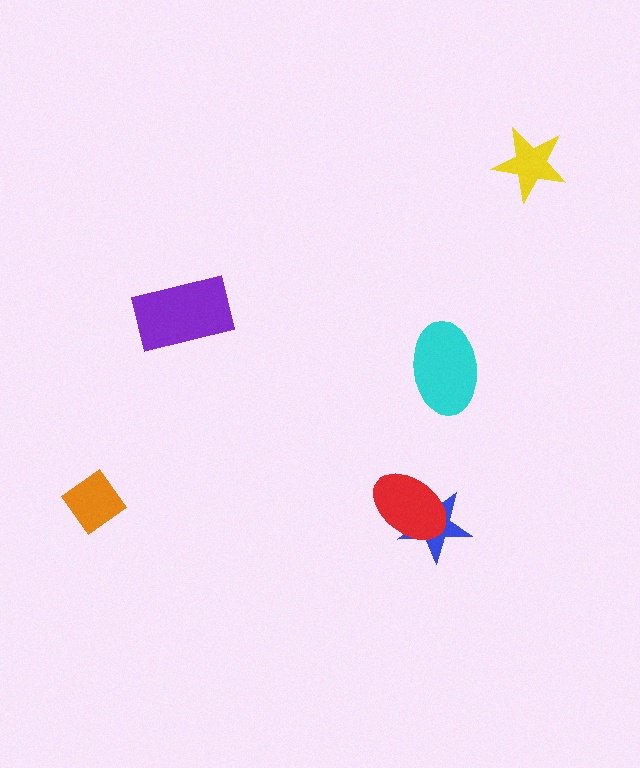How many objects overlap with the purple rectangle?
0 objects overlap with the purple rectangle.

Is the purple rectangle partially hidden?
No, no other shape covers it.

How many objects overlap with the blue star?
1 object overlaps with the blue star.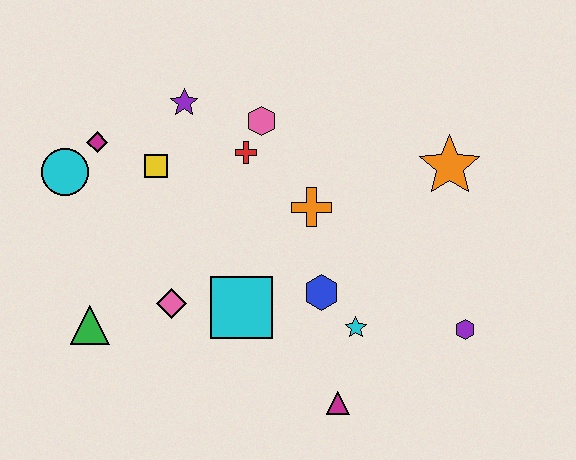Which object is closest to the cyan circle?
The magenta diamond is closest to the cyan circle.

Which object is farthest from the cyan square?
The orange star is farthest from the cyan square.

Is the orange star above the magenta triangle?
Yes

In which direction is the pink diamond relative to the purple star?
The pink diamond is below the purple star.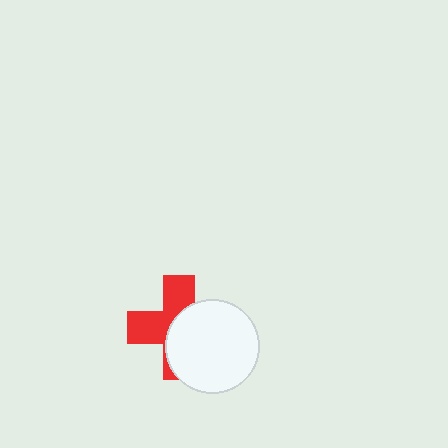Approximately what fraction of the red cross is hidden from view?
Roughly 53% of the red cross is hidden behind the white circle.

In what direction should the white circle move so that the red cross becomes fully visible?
The white circle should move toward the lower-right. That is the shortest direction to clear the overlap and leave the red cross fully visible.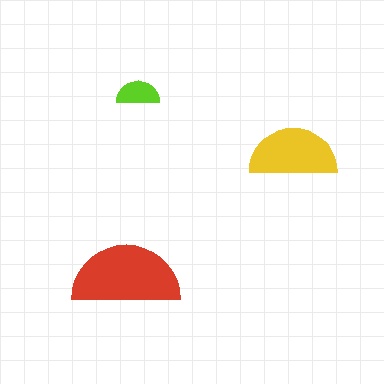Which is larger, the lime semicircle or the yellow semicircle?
The yellow one.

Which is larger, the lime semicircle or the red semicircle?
The red one.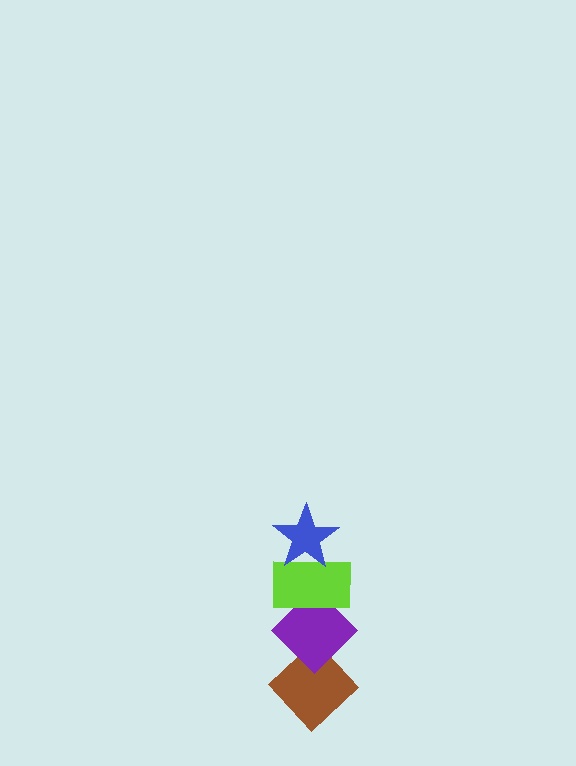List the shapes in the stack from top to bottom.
From top to bottom: the blue star, the lime rectangle, the purple diamond, the brown diamond.